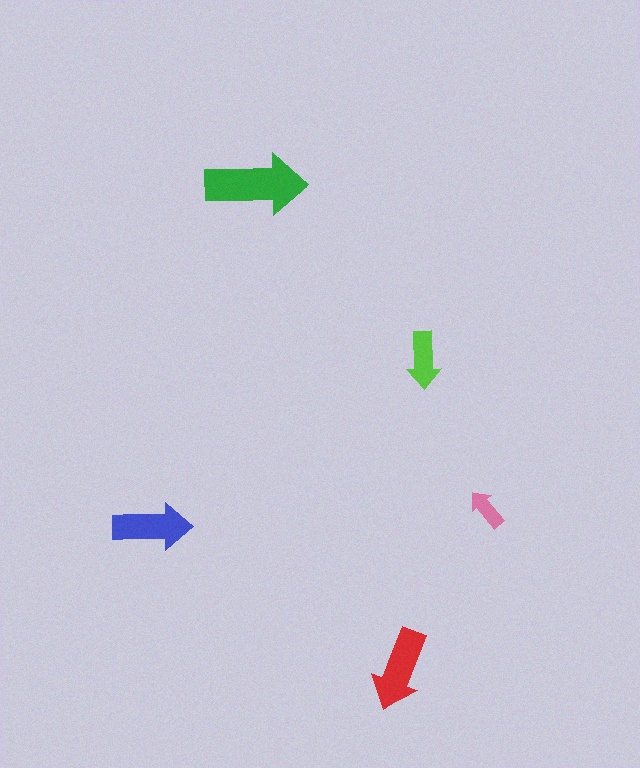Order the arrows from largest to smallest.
the green one, the red one, the blue one, the lime one, the pink one.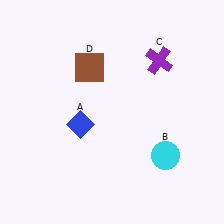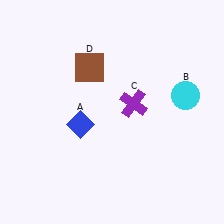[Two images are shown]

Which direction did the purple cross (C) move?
The purple cross (C) moved down.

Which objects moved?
The objects that moved are: the cyan circle (B), the purple cross (C).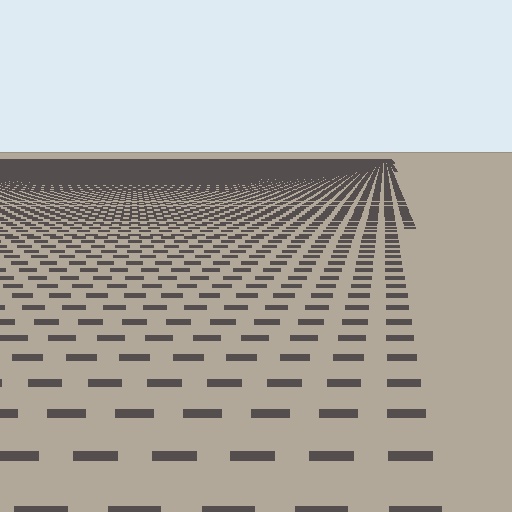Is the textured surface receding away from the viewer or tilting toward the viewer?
The surface is receding away from the viewer. Texture elements get smaller and denser toward the top.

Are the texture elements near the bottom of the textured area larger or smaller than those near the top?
Larger. Near the bottom, elements are closer to the viewer and appear at a bigger on-screen size.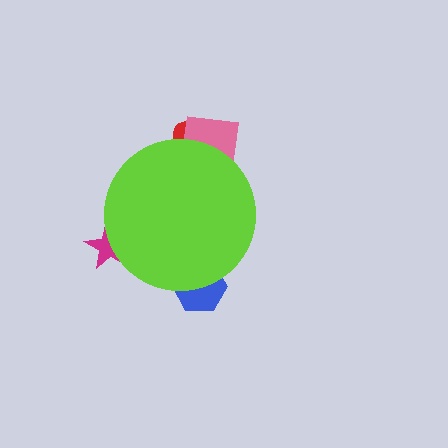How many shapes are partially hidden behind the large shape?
4 shapes are partially hidden.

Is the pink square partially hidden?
Yes, the pink square is partially hidden behind the lime circle.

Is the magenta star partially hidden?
Yes, the magenta star is partially hidden behind the lime circle.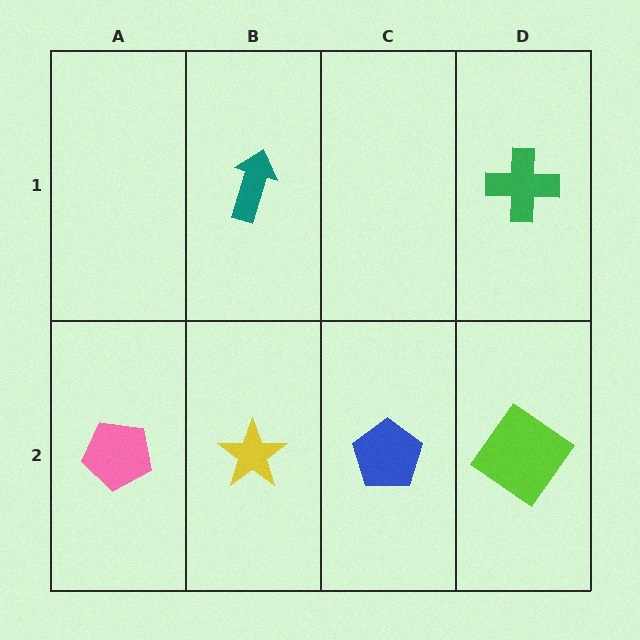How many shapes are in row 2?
4 shapes.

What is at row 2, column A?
A pink pentagon.